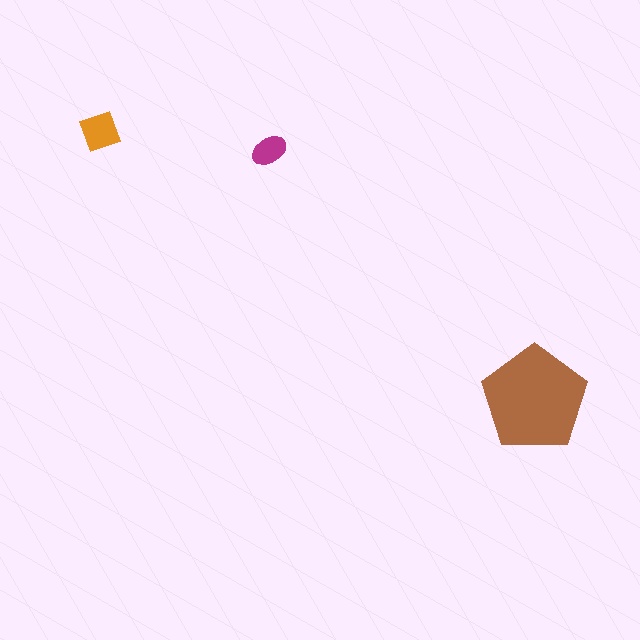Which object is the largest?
The brown pentagon.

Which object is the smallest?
The magenta ellipse.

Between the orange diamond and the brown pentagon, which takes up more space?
The brown pentagon.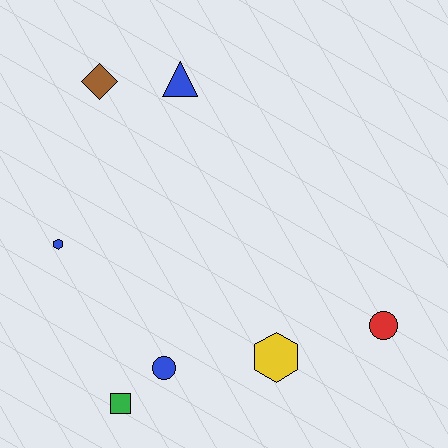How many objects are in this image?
There are 7 objects.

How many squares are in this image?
There is 1 square.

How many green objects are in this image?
There is 1 green object.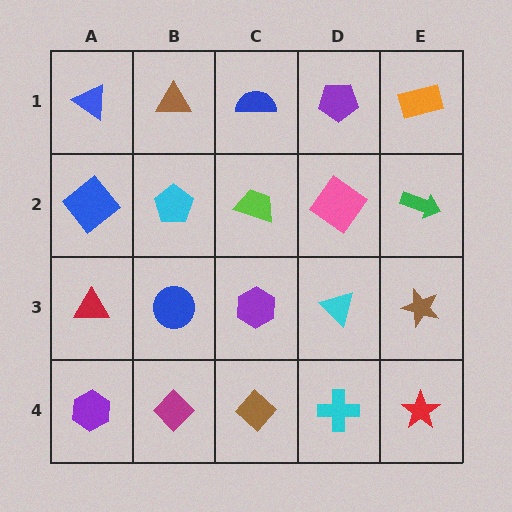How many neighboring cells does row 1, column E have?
2.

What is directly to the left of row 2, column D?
A lime trapezoid.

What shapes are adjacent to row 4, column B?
A blue circle (row 3, column B), a purple hexagon (row 4, column A), a brown diamond (row 4, column C).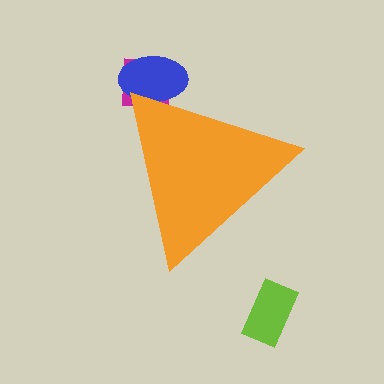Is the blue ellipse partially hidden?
Yes, the blue ellipse is partially hidden behind the orange triangle.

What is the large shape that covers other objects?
An orange triangle.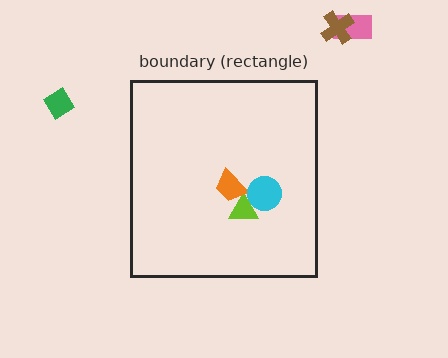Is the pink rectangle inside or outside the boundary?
Outside.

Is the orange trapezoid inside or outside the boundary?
Inside.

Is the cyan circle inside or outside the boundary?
Inside.